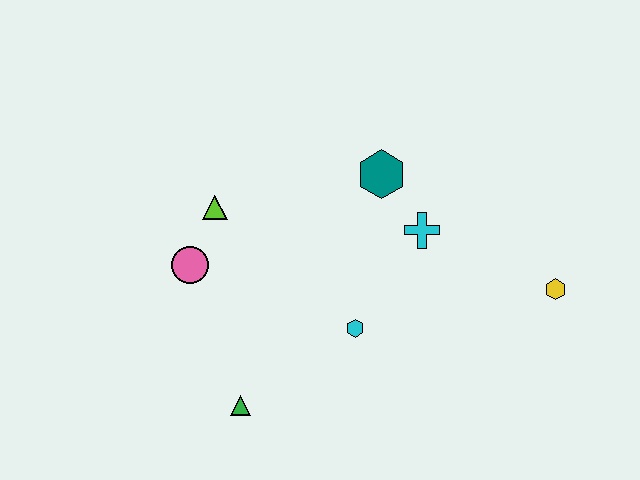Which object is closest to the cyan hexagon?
The cyan cross is closest to the cyan hexagon.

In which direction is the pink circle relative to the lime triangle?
The pink circle is below the lime triangle.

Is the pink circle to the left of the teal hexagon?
Yes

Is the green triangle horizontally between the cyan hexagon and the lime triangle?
Yes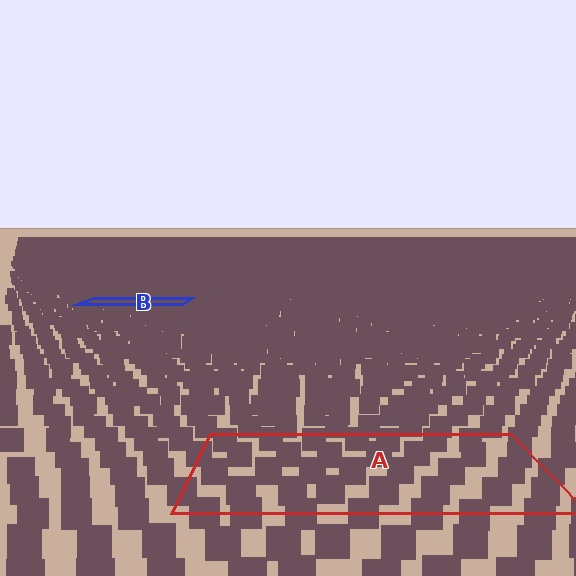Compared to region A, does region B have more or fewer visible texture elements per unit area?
Region B has more texture elements per unit area — they are packed more densely because it is farther away.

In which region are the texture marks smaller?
The texture marks are smaller in region B, because it is farther away.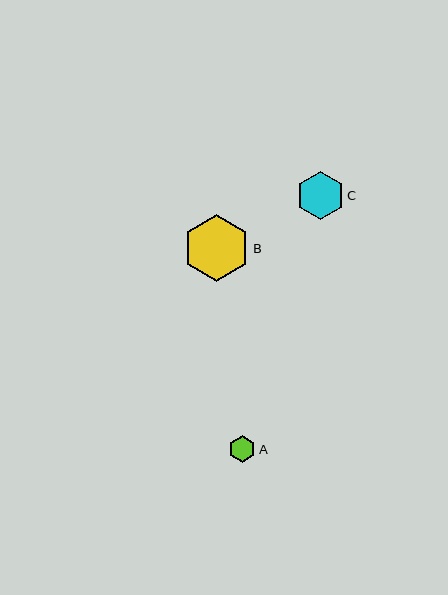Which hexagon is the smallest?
Hexagon A is the smallest with a size of approximately 26 pixels.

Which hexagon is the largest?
Hexagon B is the largest with a size of approximately 67 pixels.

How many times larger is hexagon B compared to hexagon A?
Hexagon B is approximately 2.5 times the size of hexagon A.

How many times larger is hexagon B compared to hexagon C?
Hexagon B is approximately 1.4 times the size of hexagon C.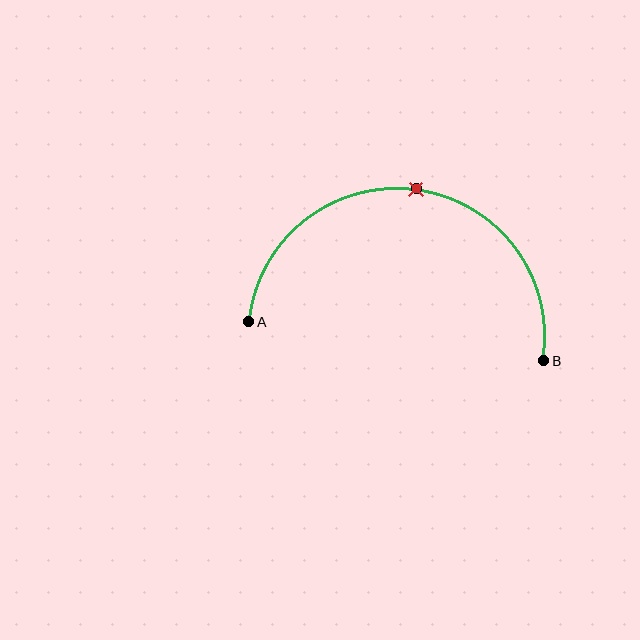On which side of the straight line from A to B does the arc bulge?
The arc bulges above the straight line connecting A and B.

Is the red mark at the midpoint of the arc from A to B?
Yes. The red mark lies on the arc at equal arc-length from both A and B — it is the arc midpoint.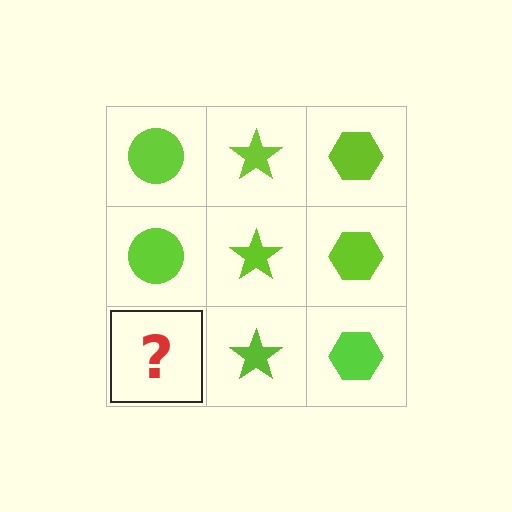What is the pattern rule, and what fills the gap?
The rule is that each column has a consistent shape. The gap should be filled with a lime circle.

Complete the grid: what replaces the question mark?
The question mark should be replaced with a lime circle.